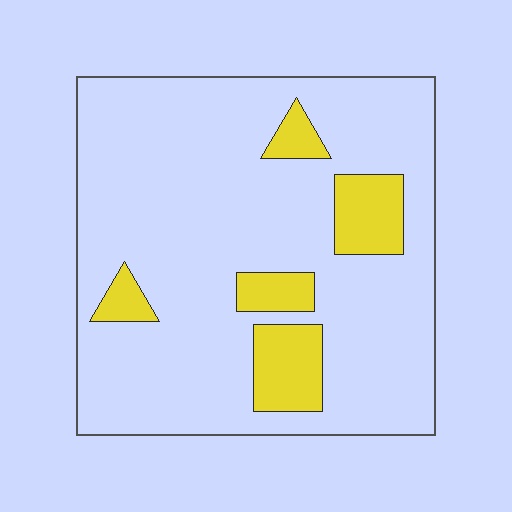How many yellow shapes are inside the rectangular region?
5.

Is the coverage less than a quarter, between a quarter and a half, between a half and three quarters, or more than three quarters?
Less than a quarter.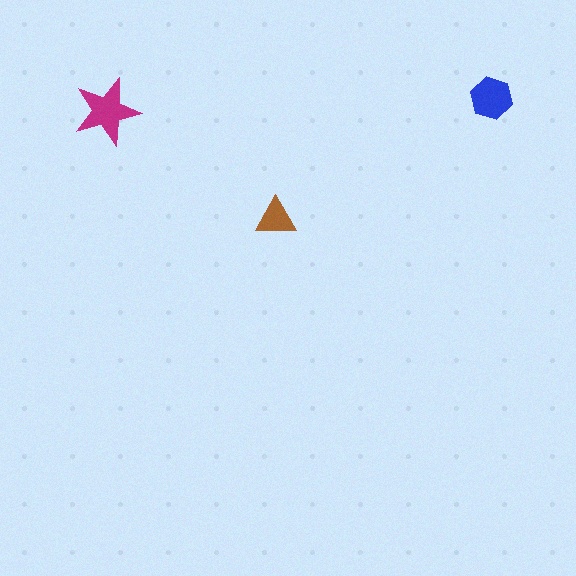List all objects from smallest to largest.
The brown triangle, the blue hexagon, the magenta star.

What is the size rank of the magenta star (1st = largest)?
1st.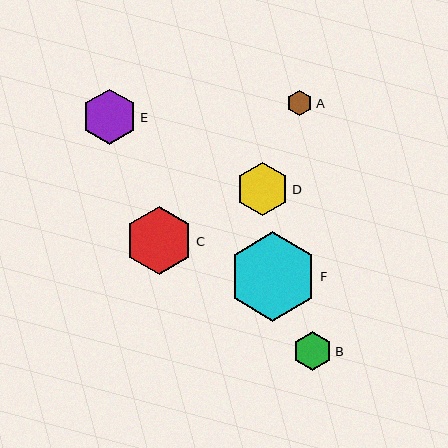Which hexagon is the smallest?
Hexagon A is the smallest with a size of approximately 25 pixels.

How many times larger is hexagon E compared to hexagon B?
Hexagon E is approximately 1.4 times the size of hexagon B.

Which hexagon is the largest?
Hexagon F is the largest with a size of approximately 89 pixels.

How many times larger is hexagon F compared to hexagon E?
Hexagon F is approximately 1.6 times the size of hexagon E.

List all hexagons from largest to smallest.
From largest to smallest: F, C, E, D, B, A.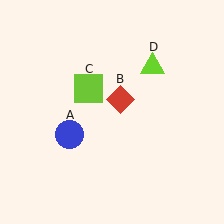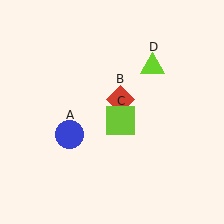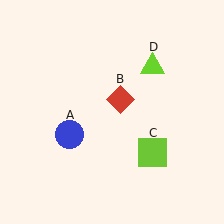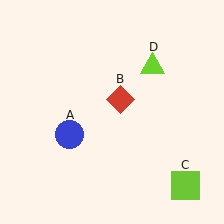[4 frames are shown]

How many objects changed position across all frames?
1 object changed position: lime square (object C).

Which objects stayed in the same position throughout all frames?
Blue circle (object A) and red diamond (object B) and lime triangle (object D) remained stationary.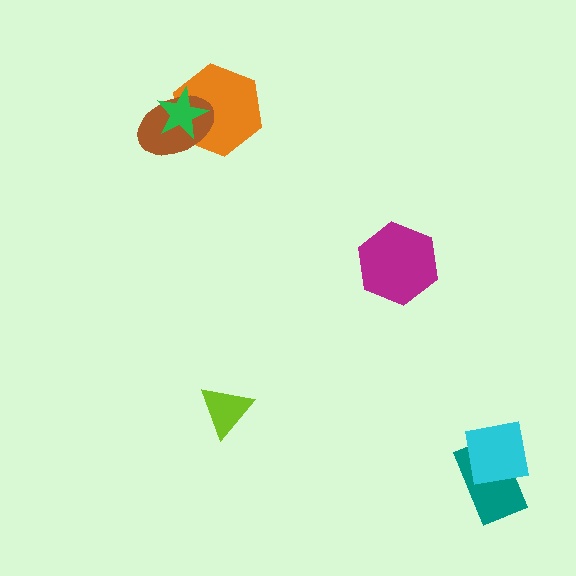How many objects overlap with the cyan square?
1 object overlaps with the cyan square.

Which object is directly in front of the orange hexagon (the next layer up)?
The brown ellipse is directly in front of the orange hexagon.